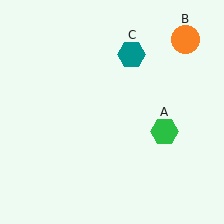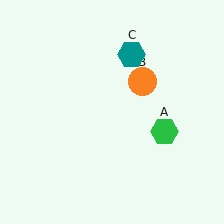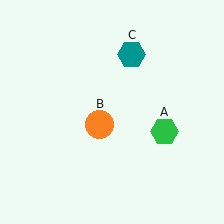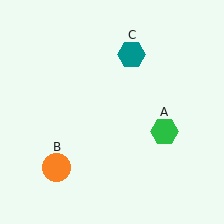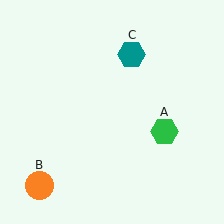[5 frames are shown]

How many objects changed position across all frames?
1 object changed position: orange circle (object B).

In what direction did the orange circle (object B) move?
The orange circle (object B) moved down and to the left.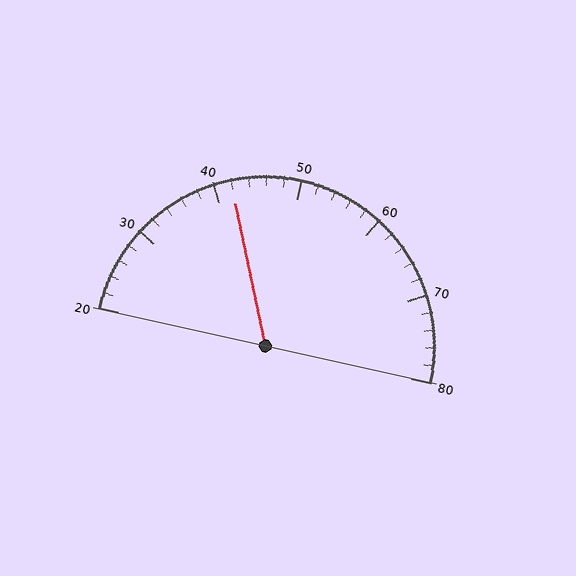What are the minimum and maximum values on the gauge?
The gauge ranges from 20 to 80.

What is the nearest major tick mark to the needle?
The nearest major tick mark is 40.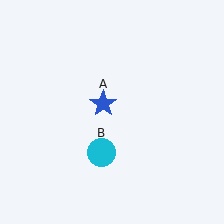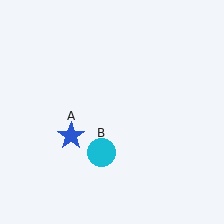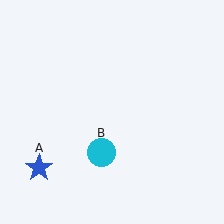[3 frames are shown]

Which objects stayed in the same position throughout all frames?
Cyan circle (object B) remained stationary.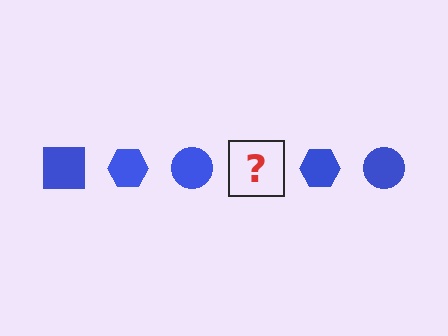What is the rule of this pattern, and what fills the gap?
The rule is that the pattern cycles through square, hexagon, circle shapes in blue. The gap should be filled with a blue square.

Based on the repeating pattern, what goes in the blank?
The blank should be a blue square.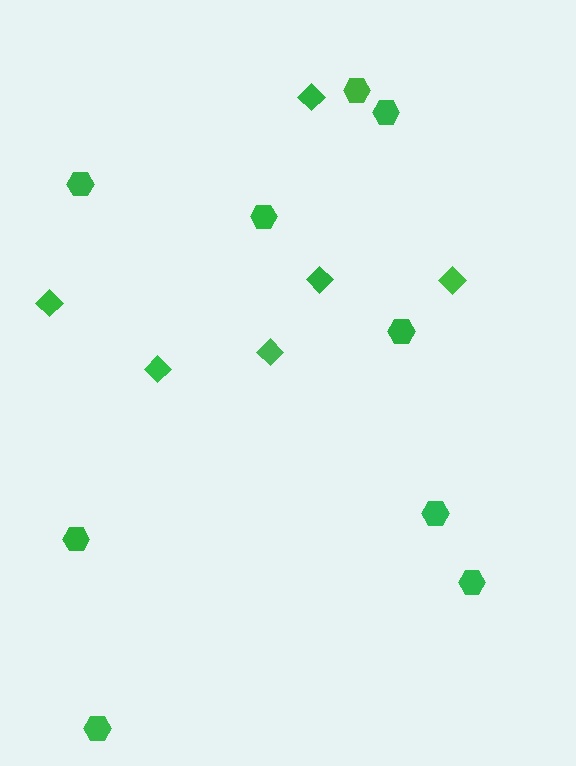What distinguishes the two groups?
There are 2 groups: one group of hexagons (9) and one group of diamonds (6).